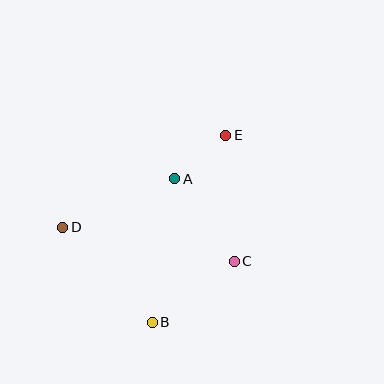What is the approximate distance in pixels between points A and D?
The distance between A and D is approximately 122 pixels.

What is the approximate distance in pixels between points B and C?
The distance between B and C is approximately 102 pixels.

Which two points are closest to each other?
Points A and E are closest to each other.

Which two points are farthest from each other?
Points B and E are farthest from each other.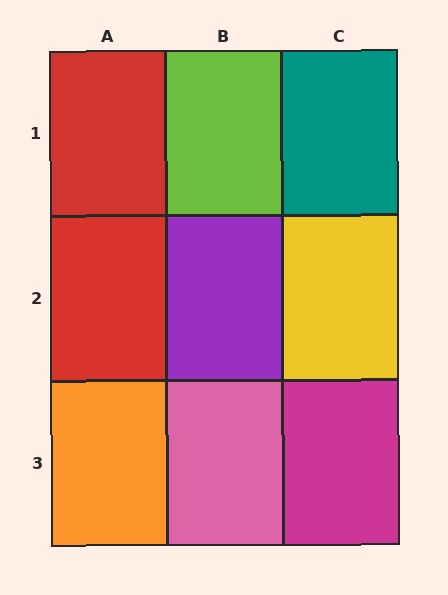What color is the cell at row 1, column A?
Red.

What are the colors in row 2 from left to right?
Red, purple, yellow.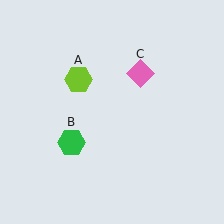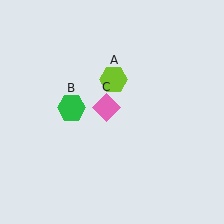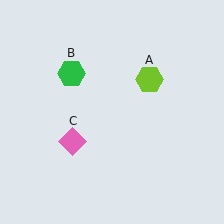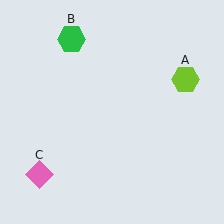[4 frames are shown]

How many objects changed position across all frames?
3 objects changed position: lime hexagon (object A), green hexagon (object B), pink diamond (object C).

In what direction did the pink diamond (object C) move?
The pink diamond (object C) moved down and to the left.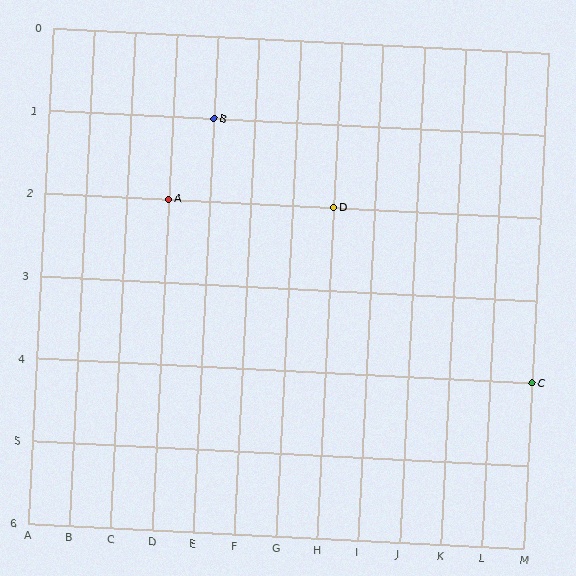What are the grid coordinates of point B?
Point B is at grid coordinates (E, 1).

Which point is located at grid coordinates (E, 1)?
Point B is at (E, 1).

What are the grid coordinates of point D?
Point D is at grid coordinates (H, 2).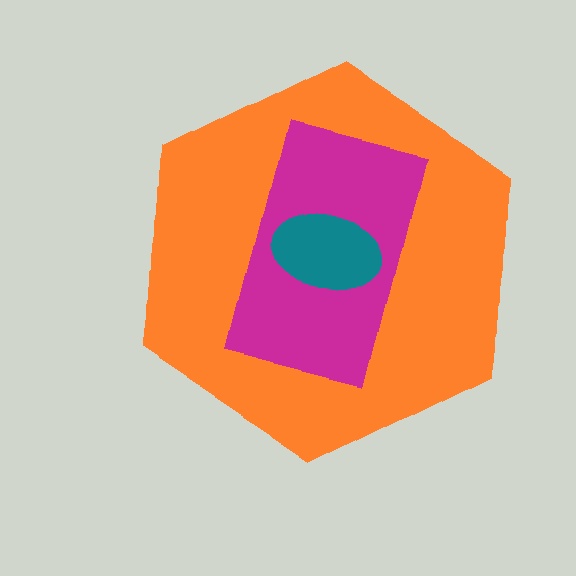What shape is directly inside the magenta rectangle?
The teal ellipse.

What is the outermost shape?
The orange hexagon.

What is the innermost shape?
The teal ellipse.